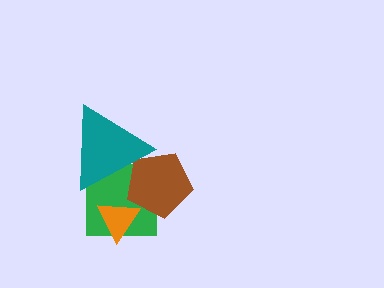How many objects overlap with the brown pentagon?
3 objects overlap with the brown pentagon.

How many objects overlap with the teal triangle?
2 objects overlap with the teal triangle.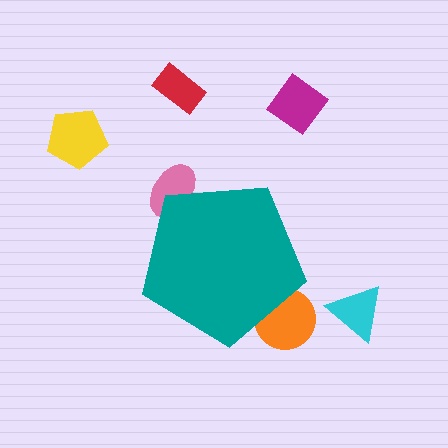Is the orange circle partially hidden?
Yes, the orange circle is partially hidden behind the teal pentagon.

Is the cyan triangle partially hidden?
No, the cyan triangle is fully visible.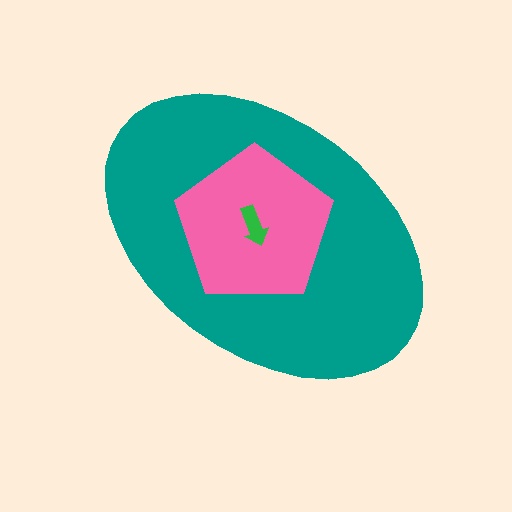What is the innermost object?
The green arrow.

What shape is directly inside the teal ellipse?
The pink pentagon.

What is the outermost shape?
The teal ellipse.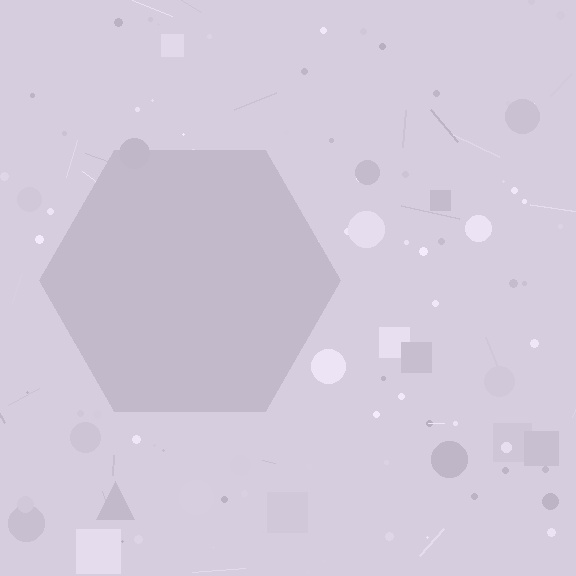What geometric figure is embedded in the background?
A hexagon is embedded in the background.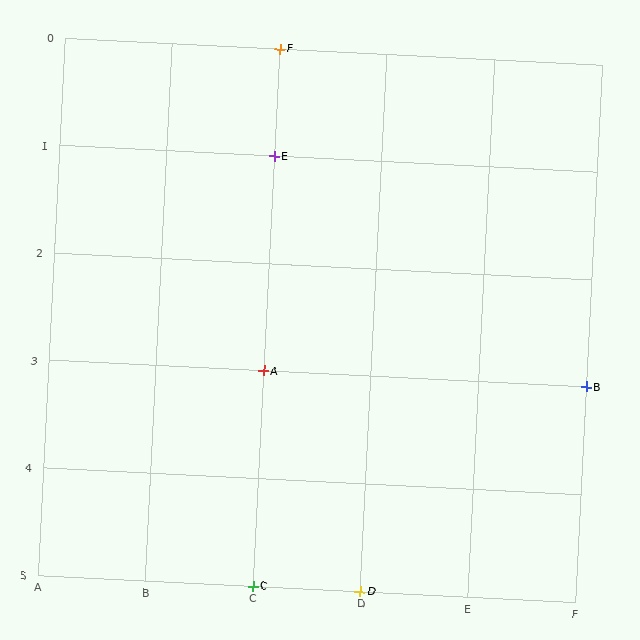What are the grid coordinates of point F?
Point F is at grid coordinates (C, 0).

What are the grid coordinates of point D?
Point D is at grid coordinates (D, 5).